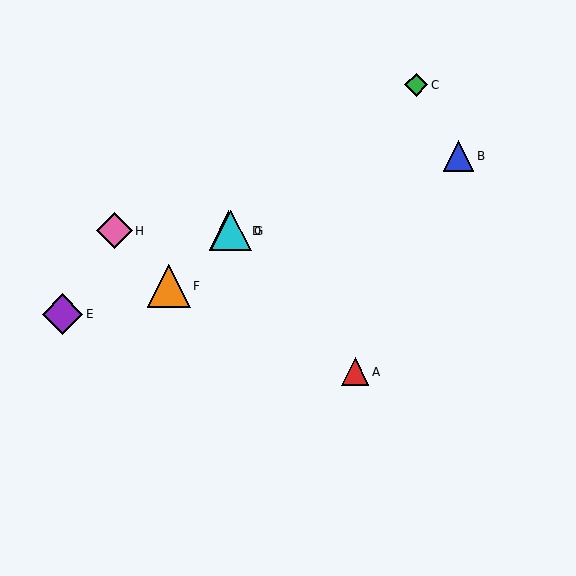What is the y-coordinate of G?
Object G is at y≈231.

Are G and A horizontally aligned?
No, G is at y≈231 and A is at y≈372.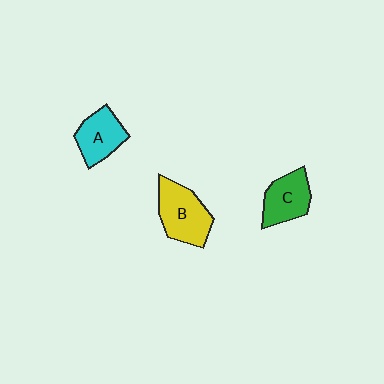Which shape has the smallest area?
Shape A (cyan).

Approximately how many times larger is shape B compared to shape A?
Approximately 1.3 times.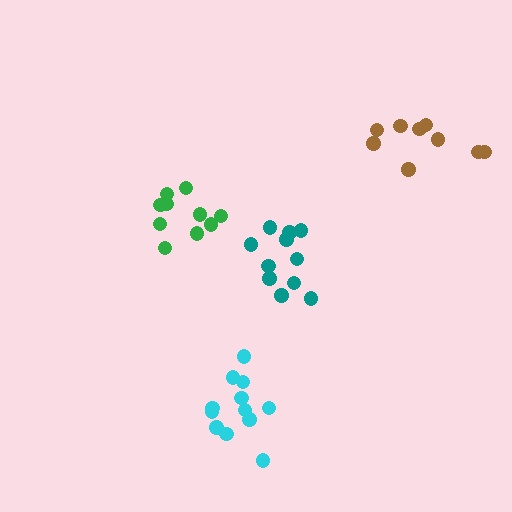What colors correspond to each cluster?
The clusters are colored: green, teal, cyan, brown.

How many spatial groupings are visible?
There are 4 spatial groupings.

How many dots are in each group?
Group 1: 10 dots, Group 2: 11 dots, Group 3: 12 dots, Group 4: 9 dots (42 total).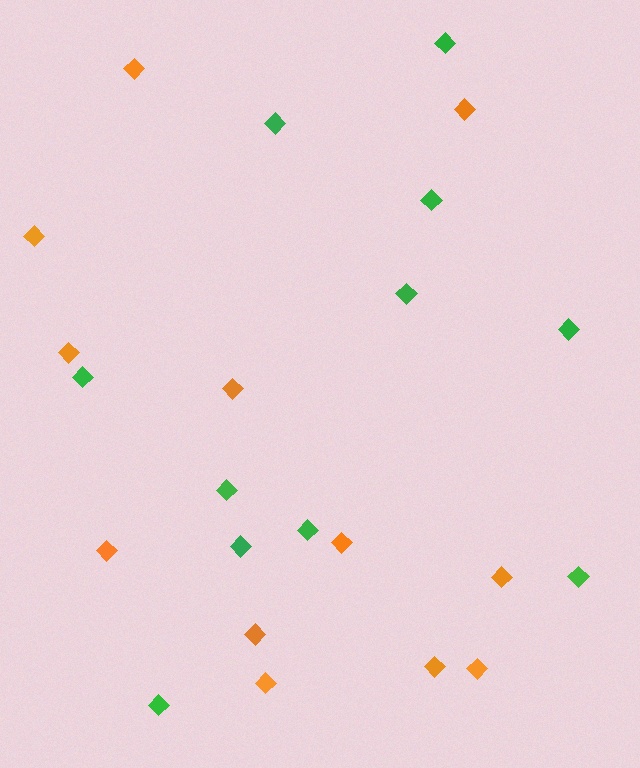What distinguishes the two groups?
There are 2 groups: one group of green diamonds (11) and one group of orange diamonds (12).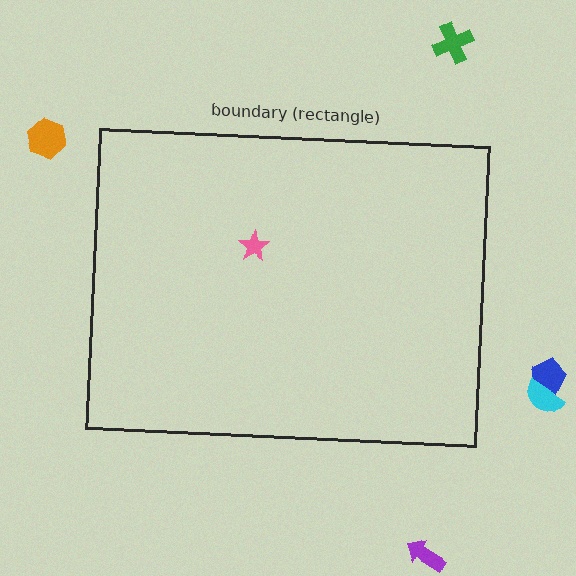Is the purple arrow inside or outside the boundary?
Outside.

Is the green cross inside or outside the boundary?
Outside.